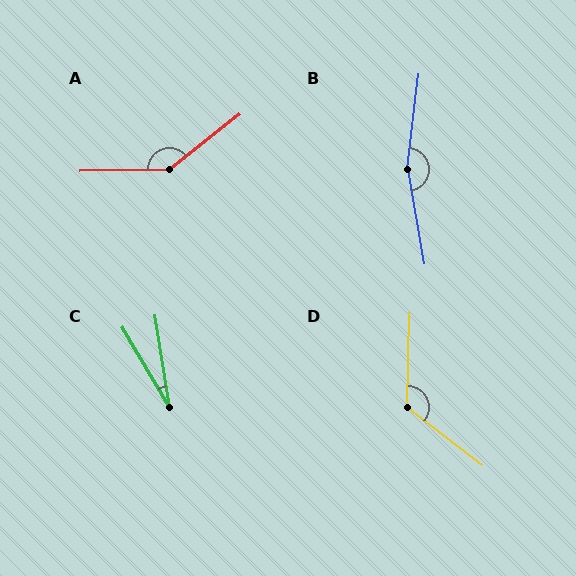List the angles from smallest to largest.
C (22°), D (126°), A (143°), B (163°).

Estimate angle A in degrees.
Approximately 143 degrees.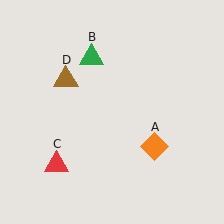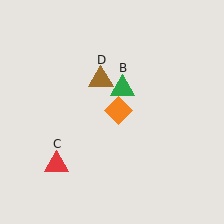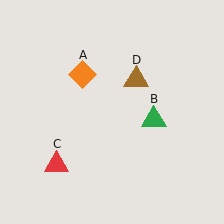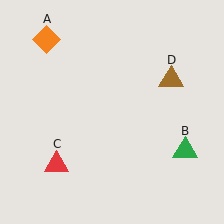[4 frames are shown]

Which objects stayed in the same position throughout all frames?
Red triangle (object C) remained stationary.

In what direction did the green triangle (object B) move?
The green triangle (object B) moved down and to the right.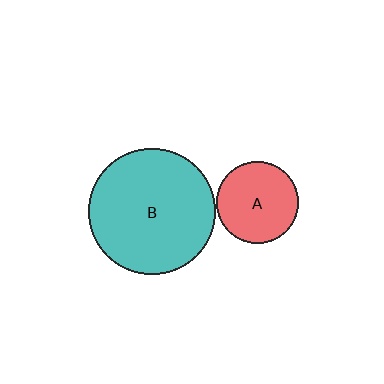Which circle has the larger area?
Circle B (teal).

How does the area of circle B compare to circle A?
Approximately 2.4 times.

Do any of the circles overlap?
No, none of the circles overlap.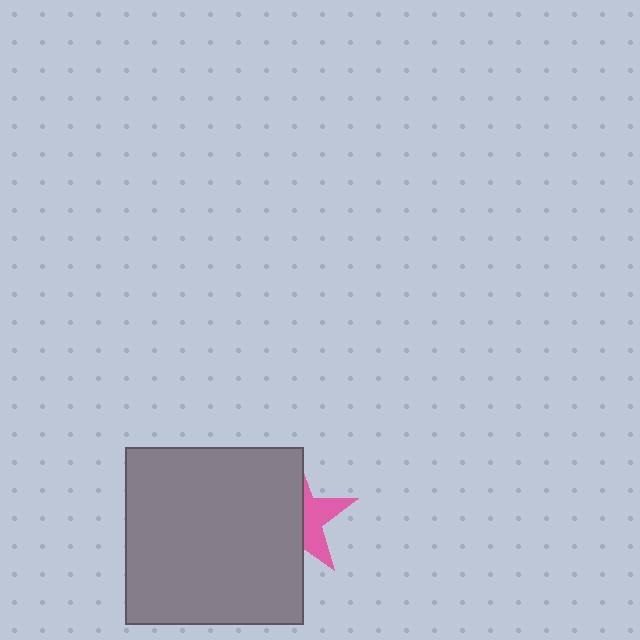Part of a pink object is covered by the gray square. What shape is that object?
It is a star.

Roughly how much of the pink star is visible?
A small part of it is visible (roughly 39%).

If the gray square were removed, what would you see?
You would see the complete pink star.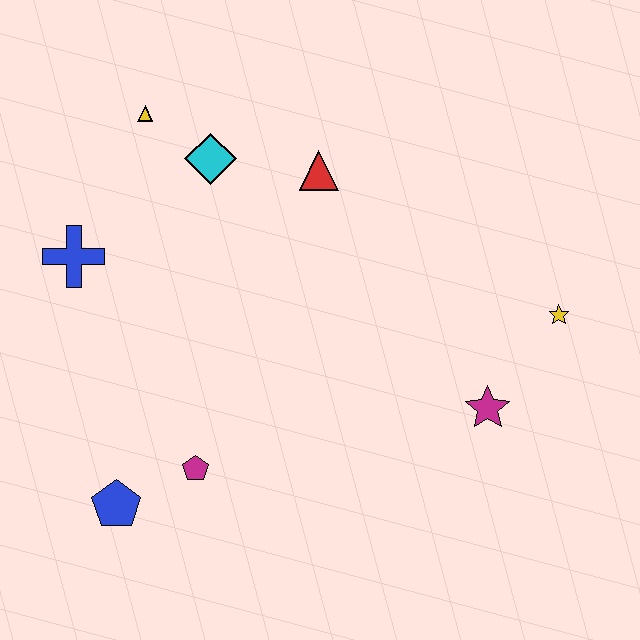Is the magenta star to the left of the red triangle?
No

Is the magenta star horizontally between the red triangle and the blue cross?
No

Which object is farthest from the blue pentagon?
The yellow star is farthest from the blue pentagon.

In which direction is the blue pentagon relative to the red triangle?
The blue pentagon is below the red triangle.